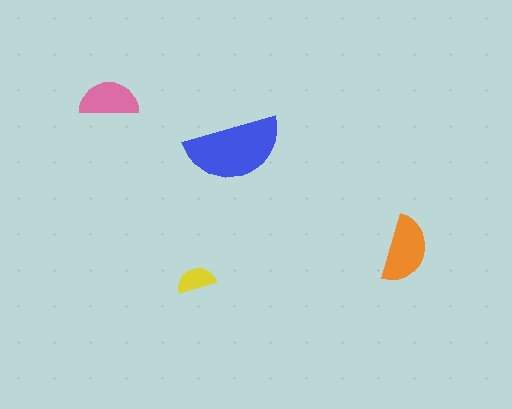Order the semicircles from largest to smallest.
the blue one, the orange one, the pink one, the yellow one.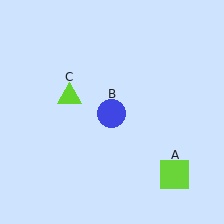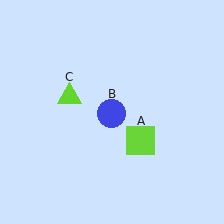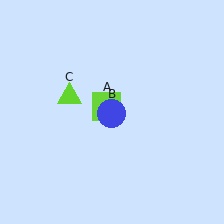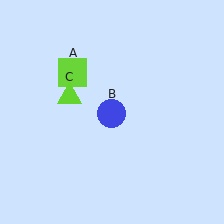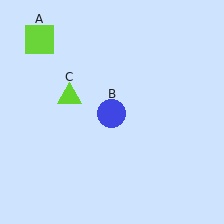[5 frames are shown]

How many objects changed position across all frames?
1 object changed position: lime square (object A).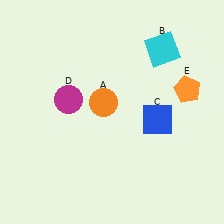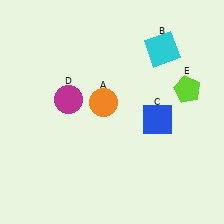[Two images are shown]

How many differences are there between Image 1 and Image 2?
There is 1 difference between the two images.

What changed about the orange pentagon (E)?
In Image 1, E is orange. In Image 2, it changed to lime.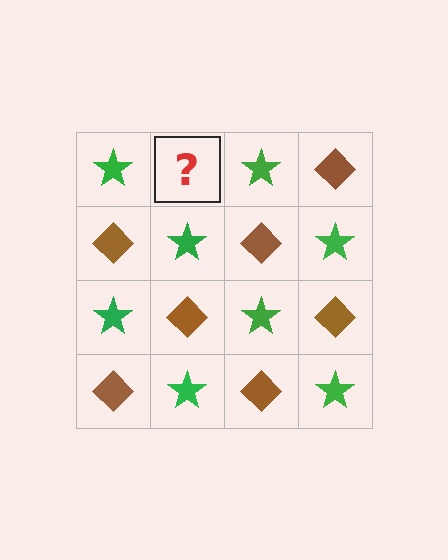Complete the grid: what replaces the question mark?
The question mark should be replaced with a brown diamond.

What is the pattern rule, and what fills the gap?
The rule is that it alternates green star and brown diamond in a checkerboard pattern. The gap should be filled with a brown diamond.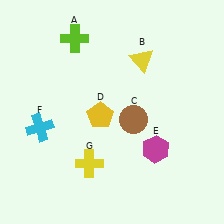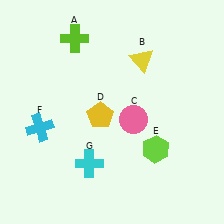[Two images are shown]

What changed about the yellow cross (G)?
In Image 1, G is yellow. In Image 2, it changed to cyan.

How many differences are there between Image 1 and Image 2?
There are 3 differences between the two images.